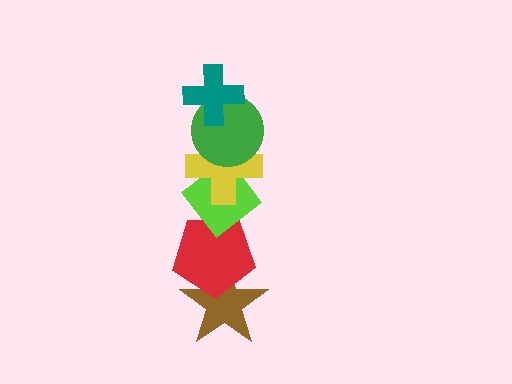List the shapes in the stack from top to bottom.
From top to bottom: the teal cross, the green circle, the yellow cross, the lime diamond, the red pentagon, the brown star.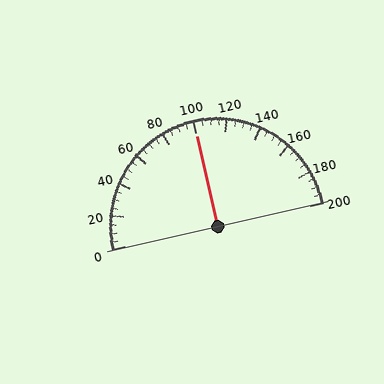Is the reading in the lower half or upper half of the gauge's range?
The reading is in the upper half of the range (0 to 200).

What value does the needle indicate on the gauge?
The needle indicates approximately 100.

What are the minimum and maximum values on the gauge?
The gauge ranges from 0 to 200.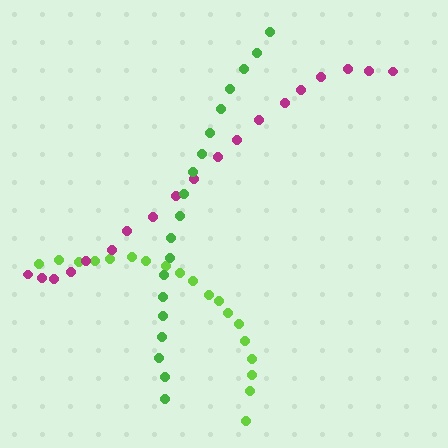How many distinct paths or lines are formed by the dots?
There are 3 distinct paths.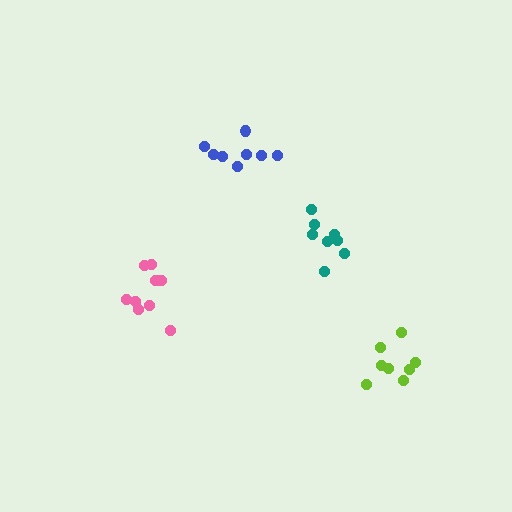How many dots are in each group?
Group 1: 8 dots, Group 2: 10 dots, Group 3: 8 dots, Group 4: 8 dots (34 total).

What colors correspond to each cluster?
The clusters are colored: blue, pink, lime, teal.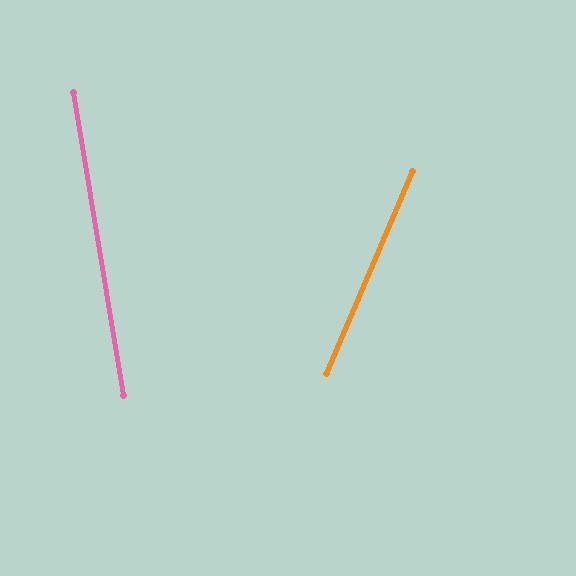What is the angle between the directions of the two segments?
Approximately 32 degrees.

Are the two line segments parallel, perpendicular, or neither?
Neither parallel nor perpendicular — they differ by about 32°.